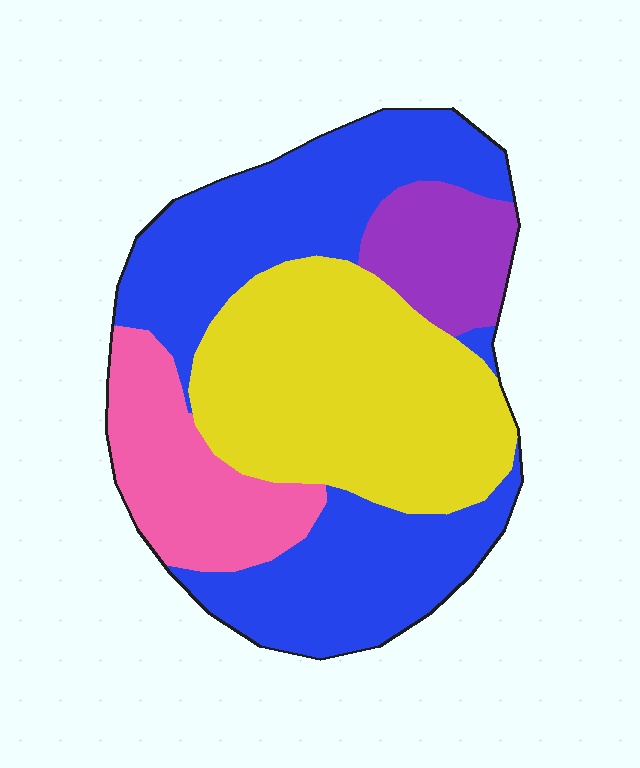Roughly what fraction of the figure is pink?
Pink covers about 15% of the figure.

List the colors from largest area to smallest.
From largest to smallest: blue, yellow, pink, purple.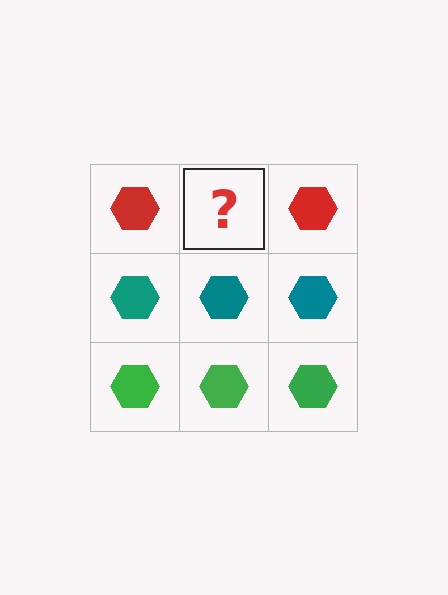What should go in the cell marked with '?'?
The missing cell should contain a red hexagon.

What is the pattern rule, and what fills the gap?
The rule is that each row has a consistent color. The gap should be filled with a red hexagon.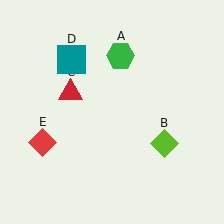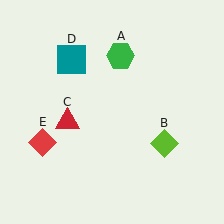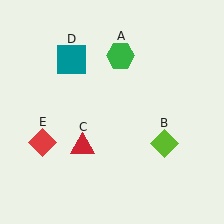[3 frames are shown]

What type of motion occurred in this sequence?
The red triangle (object C) rotated counterclockwise around the center of the scene.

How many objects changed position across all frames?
1 object changed position: red triangle (object C).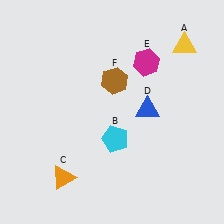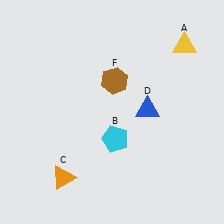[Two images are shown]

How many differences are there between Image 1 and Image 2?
There is 1 difference between the two images.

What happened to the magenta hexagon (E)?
The magenta hexagon (E) was removed in Image 2. It was in the top-right area of Image 1.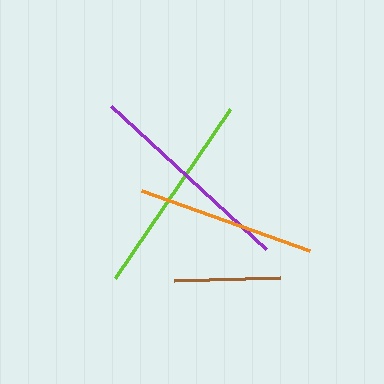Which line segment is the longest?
The purple line is the longest at approximately 211 pixels.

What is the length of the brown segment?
The brown segment is approximately 106 pixels long.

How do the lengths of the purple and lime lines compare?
The purple and lime lines are approximately the same length.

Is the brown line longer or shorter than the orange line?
The orange line is longer than the brown line.